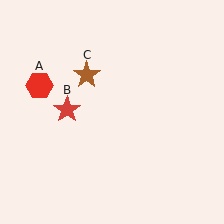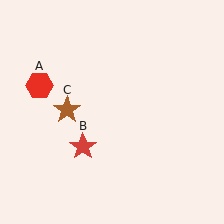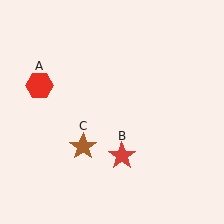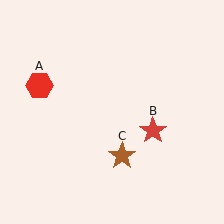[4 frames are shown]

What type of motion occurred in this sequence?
The red star (object B), brown star (object C) rotated counterclockwise around the center of the scene.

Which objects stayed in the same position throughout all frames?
Red hexagon (object A) remained stationary.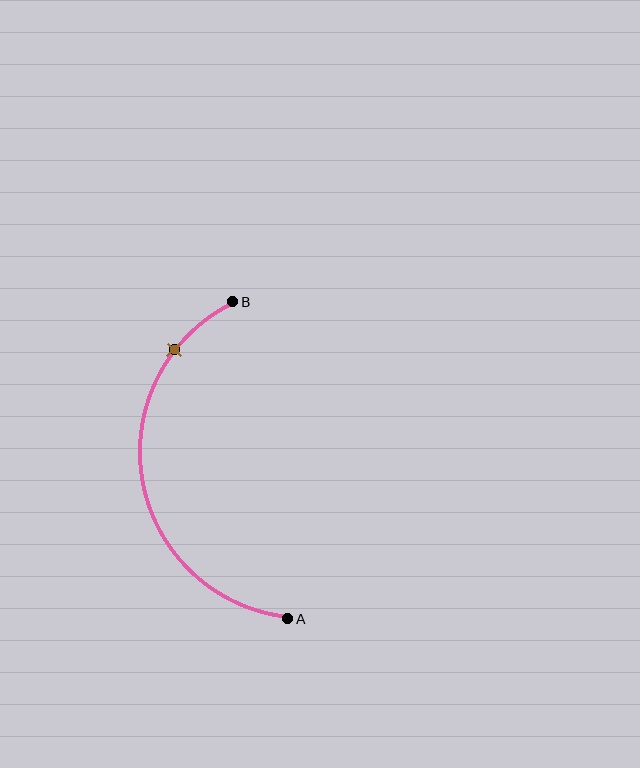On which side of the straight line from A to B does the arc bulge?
The arc bulges to the left of the straight line connecting A and B.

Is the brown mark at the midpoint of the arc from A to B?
No. The brown mark lies on the arc but is closer to endpoint B. The arc midpoint would be at the point on the curve equidistant along the arc from both A and B.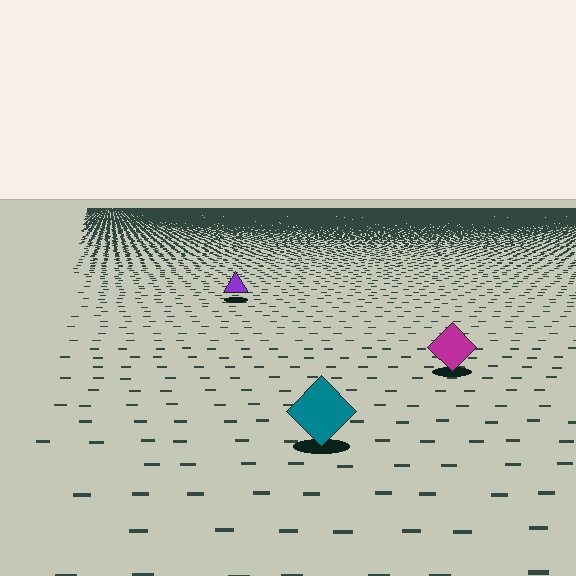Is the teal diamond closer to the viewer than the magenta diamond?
Yes. The teal diamond is closer — you can tell from the texture gradient: the ground texture is coarser near it.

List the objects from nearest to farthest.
From nearest to farthest: the teal diamond, the magenta diamond, the purple triangle.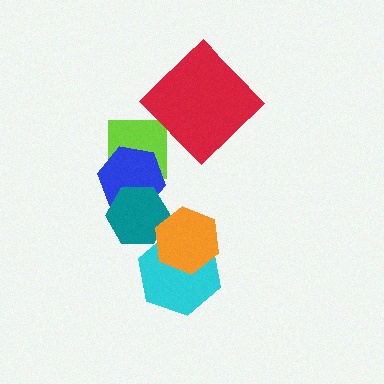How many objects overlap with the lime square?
1 object overlaps with the lime square.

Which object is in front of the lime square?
The blue hexagon is in front of the lime square.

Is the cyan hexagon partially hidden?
Yes, it is partially covered by another shape.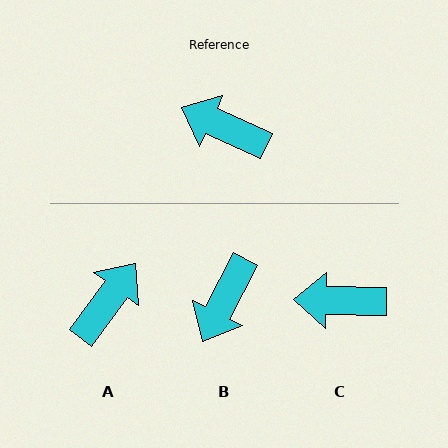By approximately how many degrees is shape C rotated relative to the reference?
Approximately 23 degrees counter-clockwise.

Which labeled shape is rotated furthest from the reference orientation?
A, about 102 degrees away.